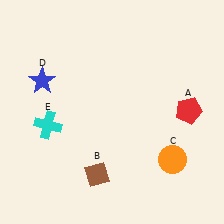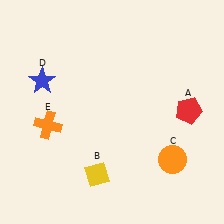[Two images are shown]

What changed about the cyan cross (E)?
In Image 1, E is cyan. In Image 2, it changed to orange.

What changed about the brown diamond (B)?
In Image 1, B is brown. In Image 2, it changed to yellow.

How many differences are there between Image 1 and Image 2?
There are 2 differences between the two images.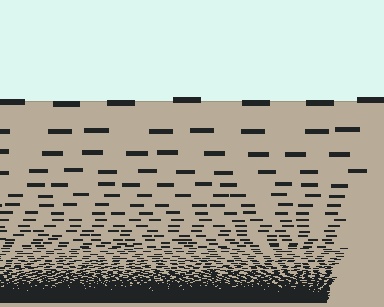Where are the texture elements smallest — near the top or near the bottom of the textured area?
Near the bottom.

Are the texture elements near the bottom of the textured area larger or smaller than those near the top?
Smaller. The gradient is inverted — elements near the bottom are smaller and denser.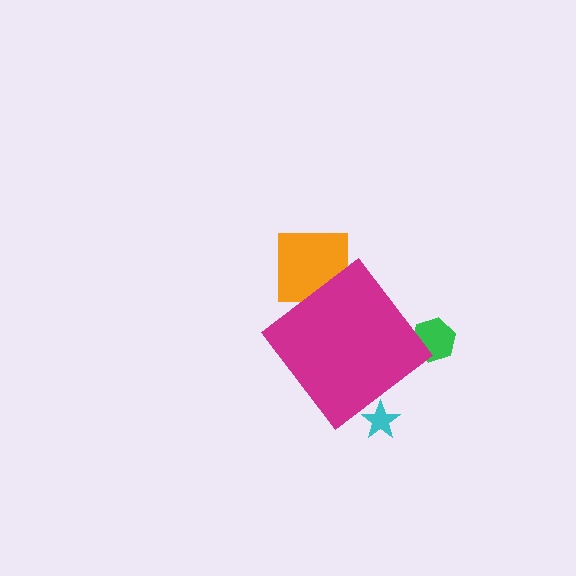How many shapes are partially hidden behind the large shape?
3 shapes are partially hidden.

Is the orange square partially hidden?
Yes, the orange square is partially hidden behind the magenta diamond.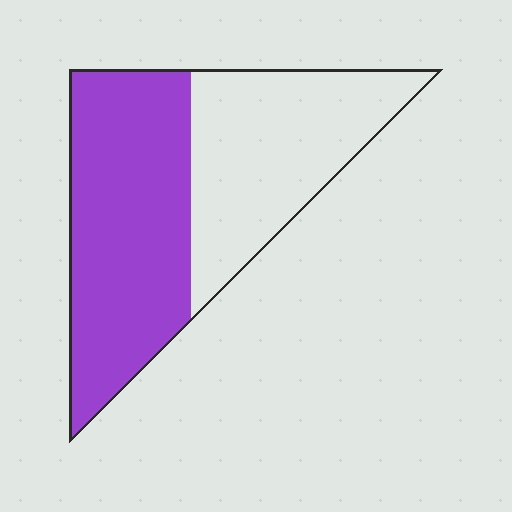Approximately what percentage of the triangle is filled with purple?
Approximately 55%.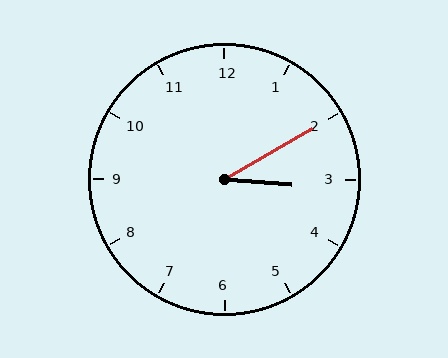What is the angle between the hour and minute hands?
Approximately 35 degrees.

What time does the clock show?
3:10.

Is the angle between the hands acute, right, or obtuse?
It is acute.